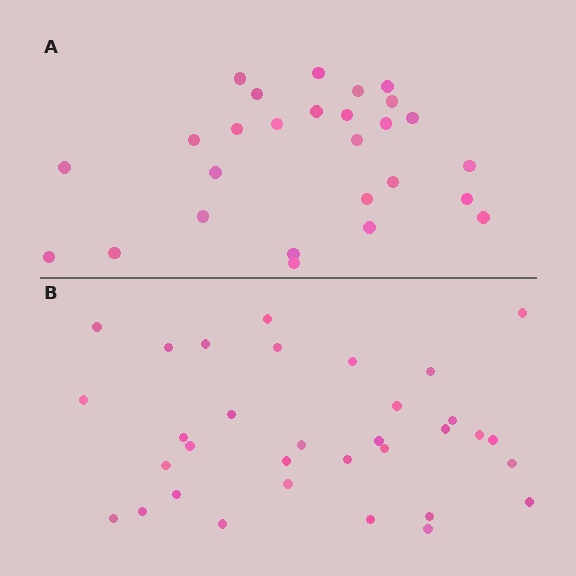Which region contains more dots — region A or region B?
Region B (the bottom region) has more dots.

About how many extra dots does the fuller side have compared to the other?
Region B has about 6 more dots than region A.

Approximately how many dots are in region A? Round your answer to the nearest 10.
About 30 dots. (The exact count is 27, which rounds to 30.)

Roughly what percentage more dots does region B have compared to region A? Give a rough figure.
About 20% more.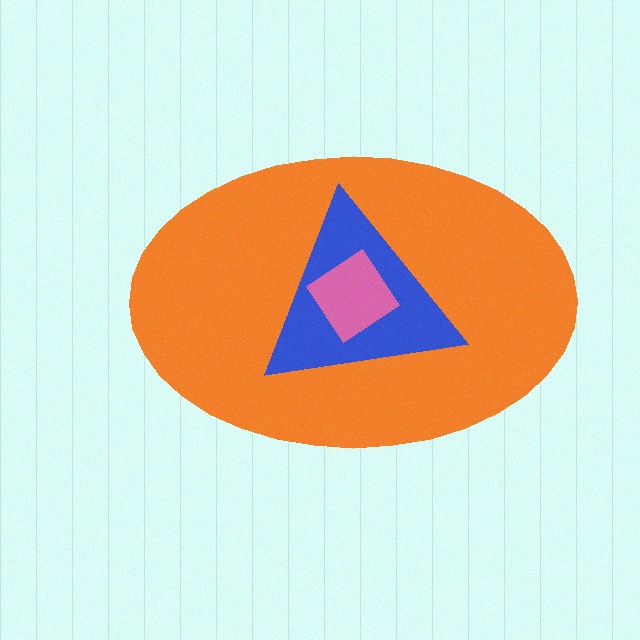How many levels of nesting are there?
3.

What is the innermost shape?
The pink diamond.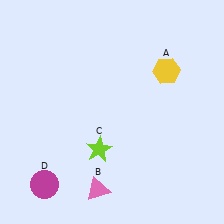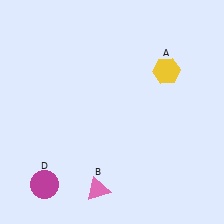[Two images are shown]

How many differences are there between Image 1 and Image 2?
There is 1 difference between the two images.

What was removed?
The lime star (C) was removed in Image 2.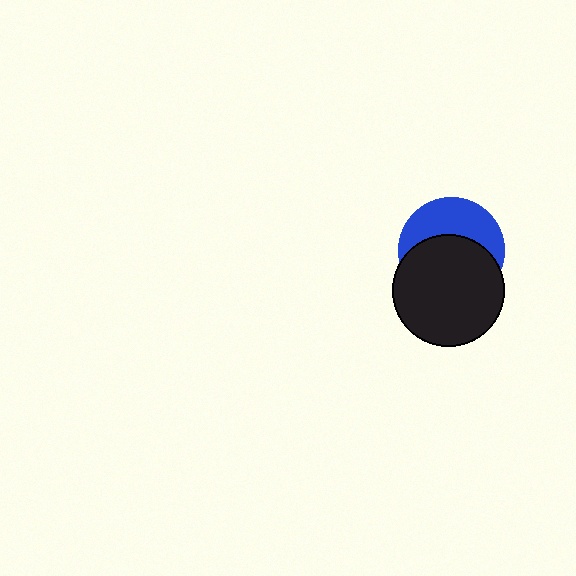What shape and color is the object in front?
The object in front is a black circle.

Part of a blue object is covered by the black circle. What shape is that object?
It is a circle.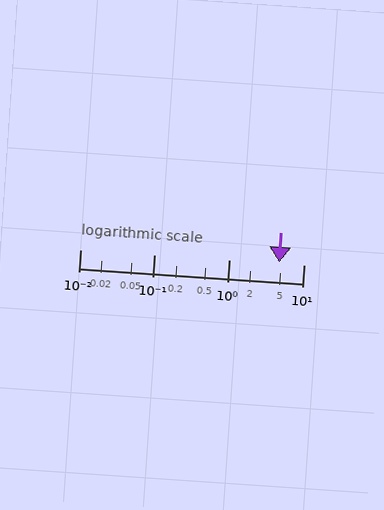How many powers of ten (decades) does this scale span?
The scale spans 3 decades, from 0.01 to 10.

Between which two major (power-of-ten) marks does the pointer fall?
The pointer is between 1 and 10.